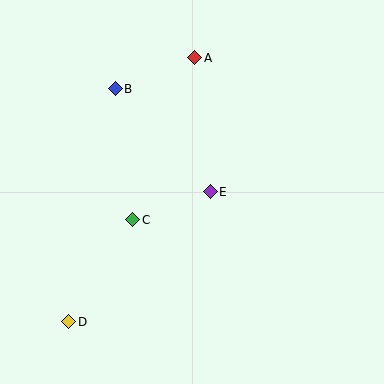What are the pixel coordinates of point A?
Point A is at (195, 58).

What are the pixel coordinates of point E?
Point E is at (210, 192).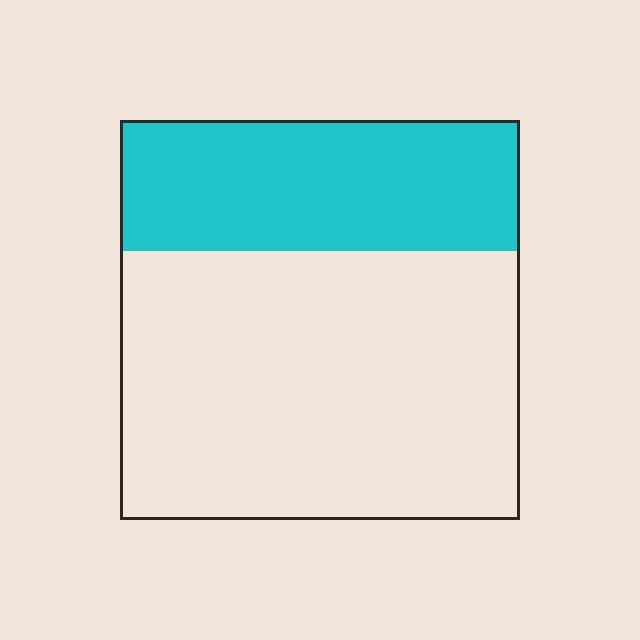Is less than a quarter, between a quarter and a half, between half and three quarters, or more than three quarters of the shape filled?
Between a quarter and a half.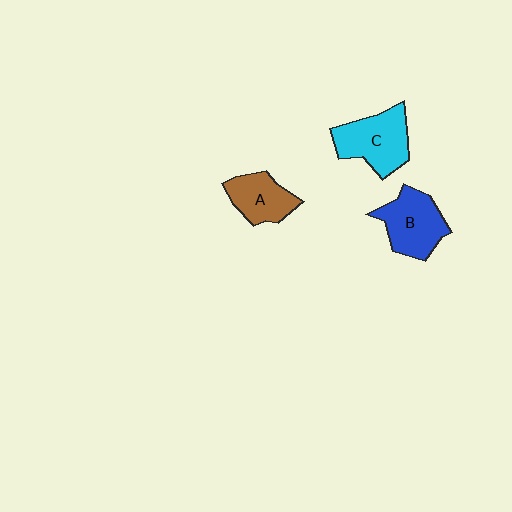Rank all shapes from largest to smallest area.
From largest to smallest: C (cyan), B (blue), A (brown).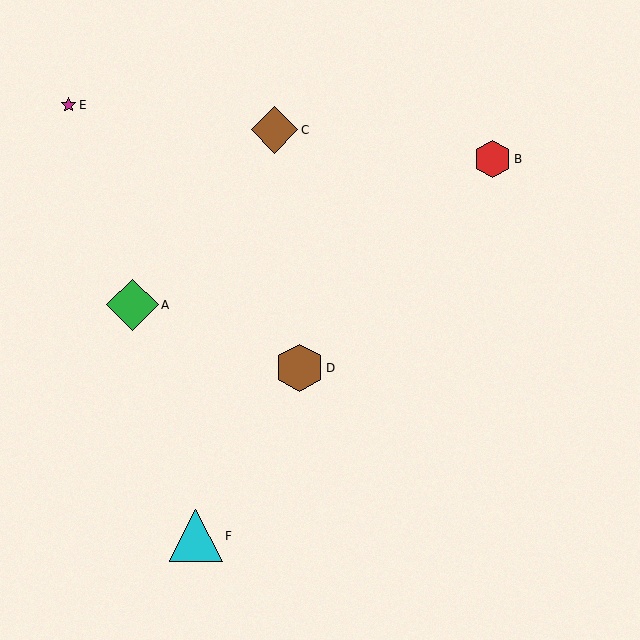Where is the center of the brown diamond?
The center of the brown diamond is at (274, 130).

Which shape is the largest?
The cyan triangle (labeled F) is the largest.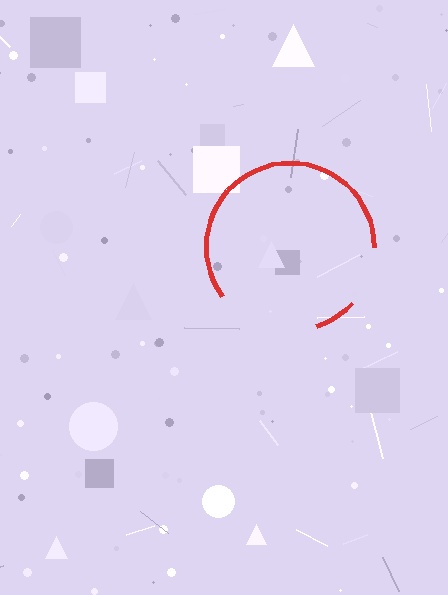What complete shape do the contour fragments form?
The contour fragments form a circle.